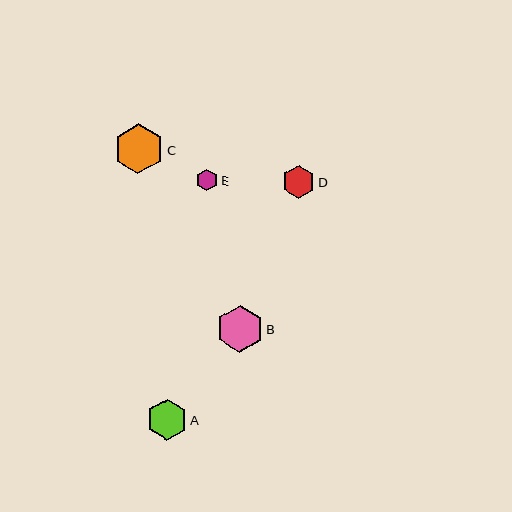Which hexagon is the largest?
Hexagon C is the largest with a size of approximately 50 pixels.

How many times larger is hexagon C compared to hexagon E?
Hexagon C is approximately 2.3 times the size of hexagon E.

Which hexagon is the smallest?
Hexagon E is the smallest with a size of approximately 21 pixels.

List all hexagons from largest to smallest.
From largest to smallest: C, B, A, D, E.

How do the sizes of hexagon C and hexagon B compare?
Hexagon C and hexagon B are approximately the same size.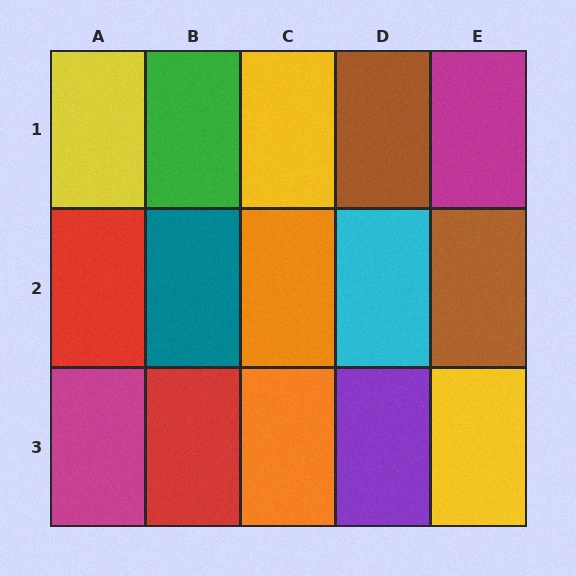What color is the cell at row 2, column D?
Cyan.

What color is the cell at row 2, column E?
Brown.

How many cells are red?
2 cells are red.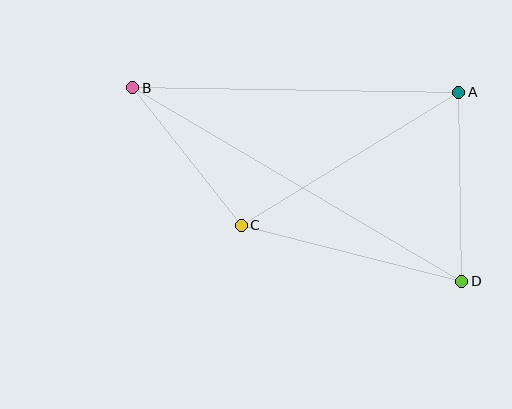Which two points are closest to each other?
Points B and C are closest to each other.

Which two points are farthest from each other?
Points B and D are farthest from each other.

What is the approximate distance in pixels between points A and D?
The distance between A and D is approximately 189 pixels.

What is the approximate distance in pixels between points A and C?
The distance between A and C is approximately 255 pixels.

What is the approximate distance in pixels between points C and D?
The distance between C and D is approximately 227 pixels.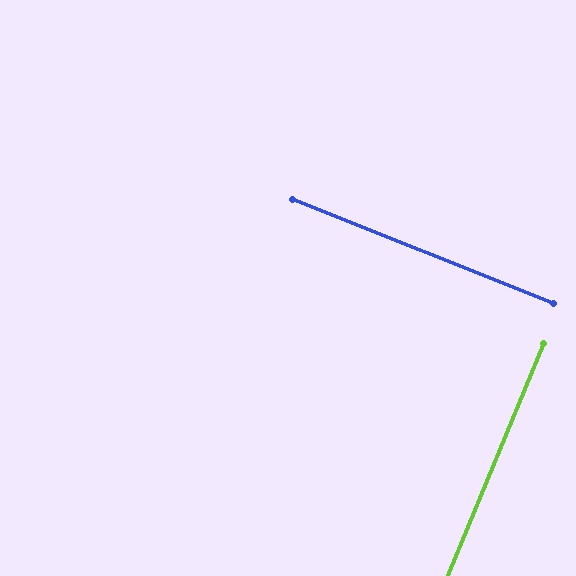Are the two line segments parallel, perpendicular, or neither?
Perpendicular — they meet at approximately 89°.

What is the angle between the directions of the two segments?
Approximately 89 degrees.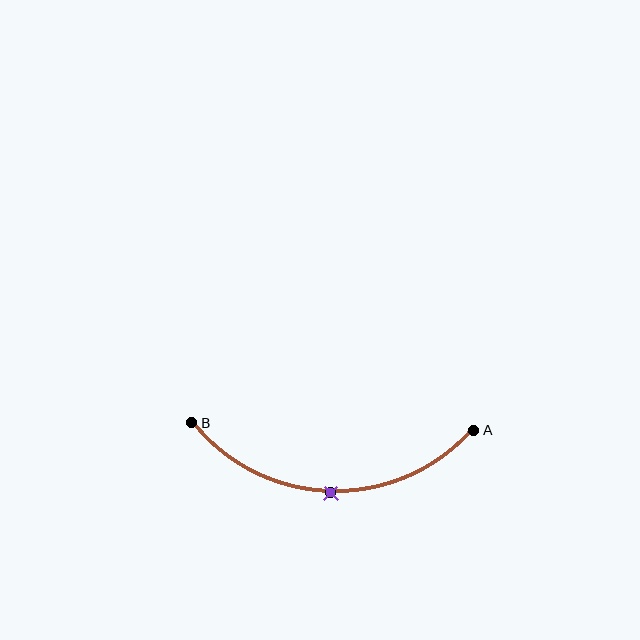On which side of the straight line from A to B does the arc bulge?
The arc bulges below the straight line connecting A and B.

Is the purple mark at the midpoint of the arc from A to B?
Yes. The purple mark lies on the arc at equal arc-length from both A and B — it is the arc midpoint.